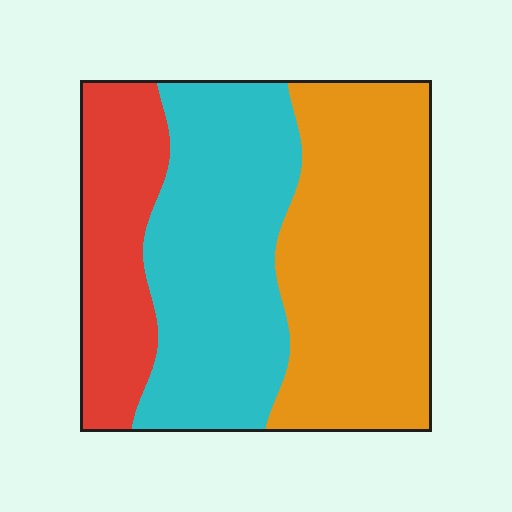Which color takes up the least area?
Red, at roughly 20%.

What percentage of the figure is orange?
Orange covers 41% of the figure.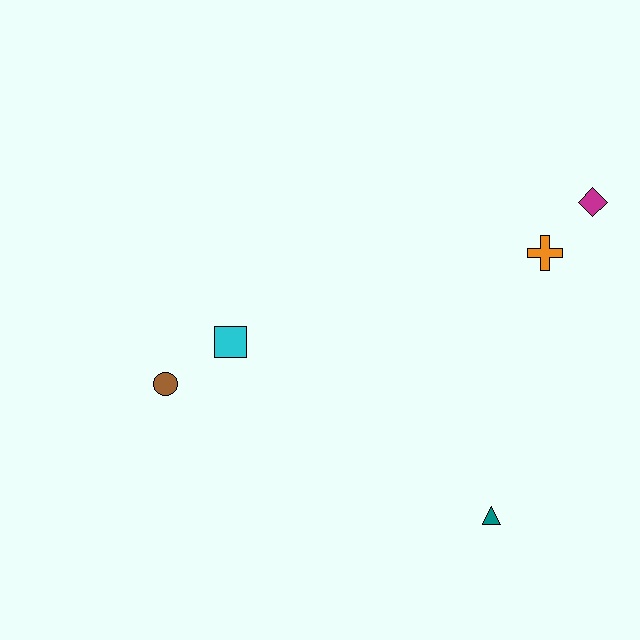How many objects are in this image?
There are 5 objects.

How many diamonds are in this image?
There is 1 diamond.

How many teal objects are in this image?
There is 1 teal object.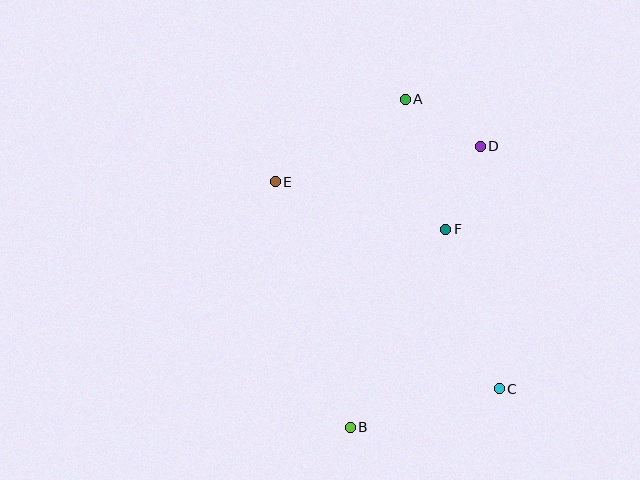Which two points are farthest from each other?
Points A and B are farthest from each other.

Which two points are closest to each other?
Points A and D are closest to each other.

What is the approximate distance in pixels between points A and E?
The distance between A and E is approximately 154 pixels.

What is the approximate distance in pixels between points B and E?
The distance between B and E is approximately 257 pixels.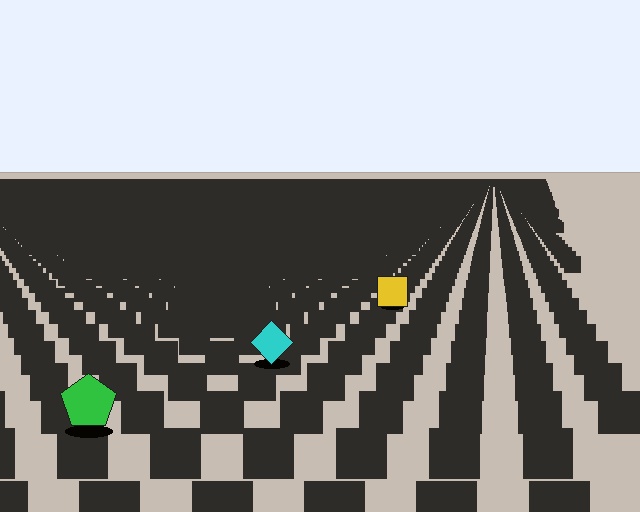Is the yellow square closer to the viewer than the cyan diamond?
No. The cyan diamond is closer — you can tell from the texture gradient: the ground texture is coarser near it.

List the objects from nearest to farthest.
From nearest to farthest: the green pentagon, the cyan diamond, the yellow square.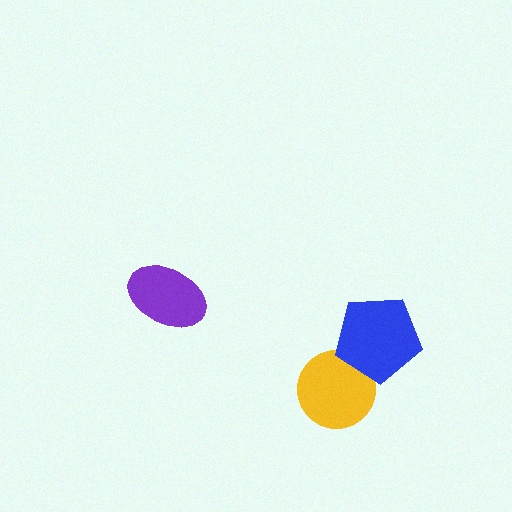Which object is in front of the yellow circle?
The blue pentagon is in front of the yellow circle.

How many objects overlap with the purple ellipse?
0 objects overlap with the purple ellipse.